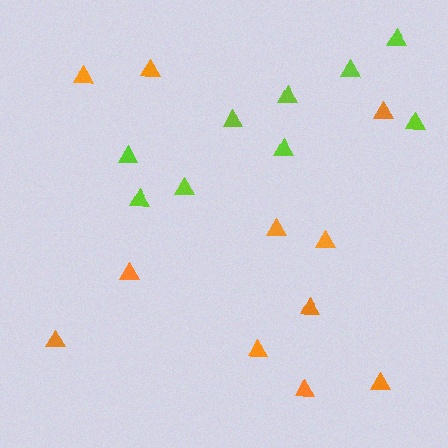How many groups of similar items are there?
There are 2 groups: one group of orange triangles (11) and one group of lime triangles (9).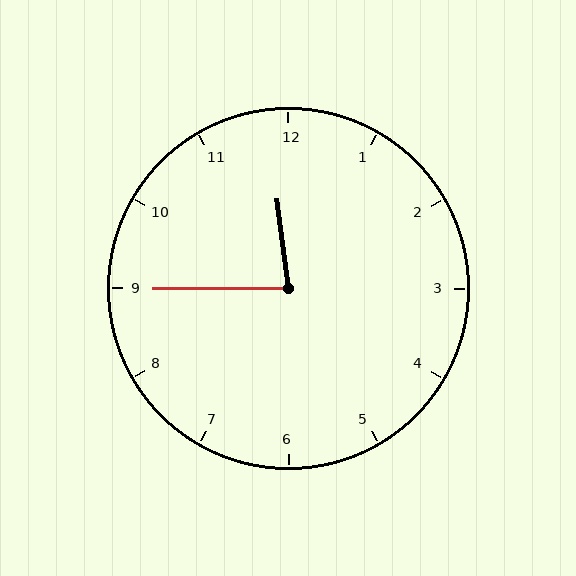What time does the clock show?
11:45.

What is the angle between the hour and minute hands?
Approximately 82 degrees.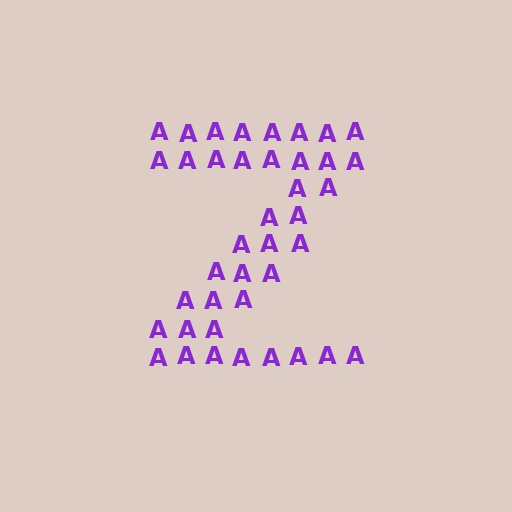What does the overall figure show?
The overall figure shows the letter Z.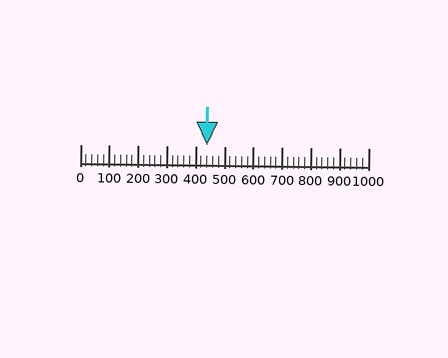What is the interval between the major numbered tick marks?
The major tick marks are spaced 100 units apart.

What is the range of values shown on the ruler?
The ruler shows values from 0 to 1000.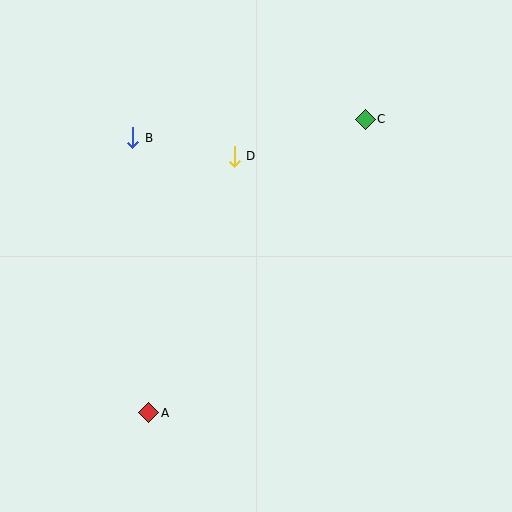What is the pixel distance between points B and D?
The distance between B and D is 103 pixels.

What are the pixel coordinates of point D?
Point D is at (234, 156).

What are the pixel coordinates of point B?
Point B is at (133, 138).